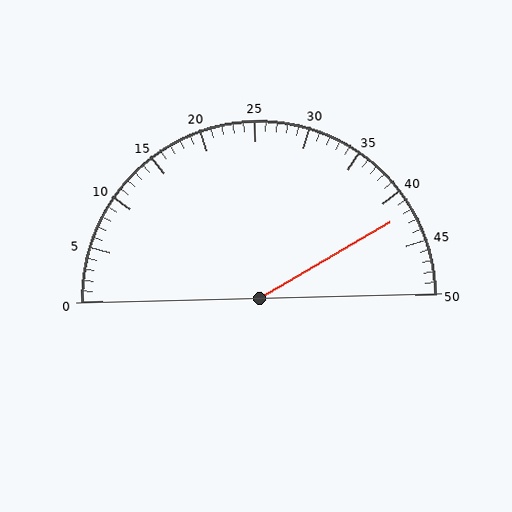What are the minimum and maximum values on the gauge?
The gauge ranges from 0 to 50.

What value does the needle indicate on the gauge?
The needle indicates approximately 42.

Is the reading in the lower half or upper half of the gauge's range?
The reading is in the upper half of the range (0 to 50).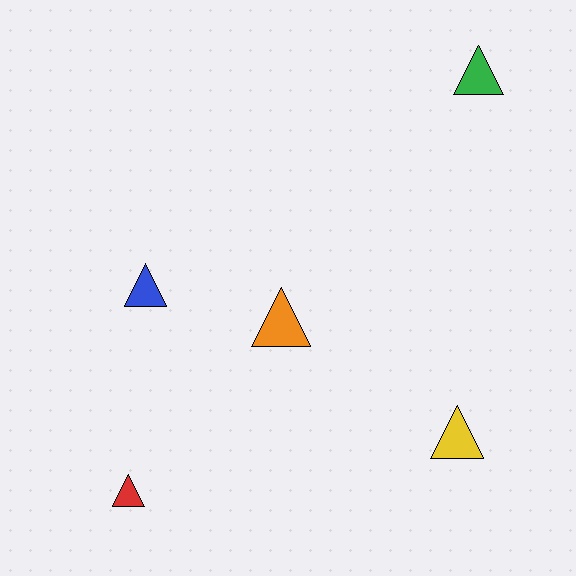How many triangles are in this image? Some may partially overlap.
There are 5 triangles.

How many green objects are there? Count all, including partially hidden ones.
There is 1 green object.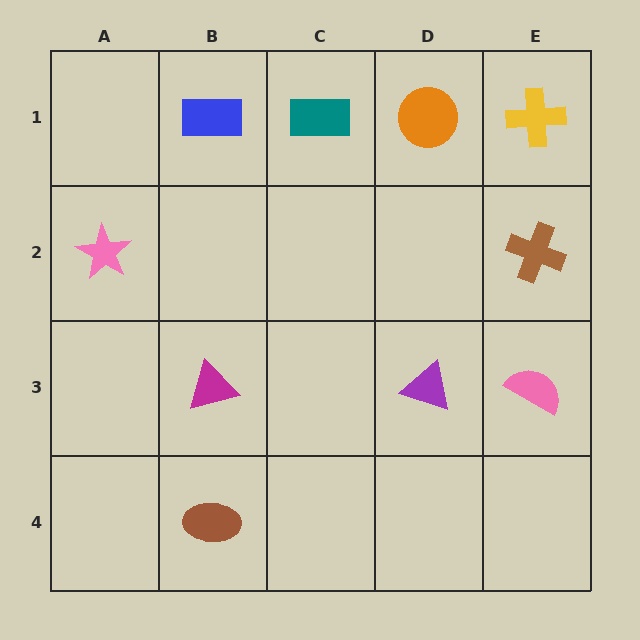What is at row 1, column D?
An orange circle.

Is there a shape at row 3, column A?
No, that cell is empty.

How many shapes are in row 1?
4 shapes.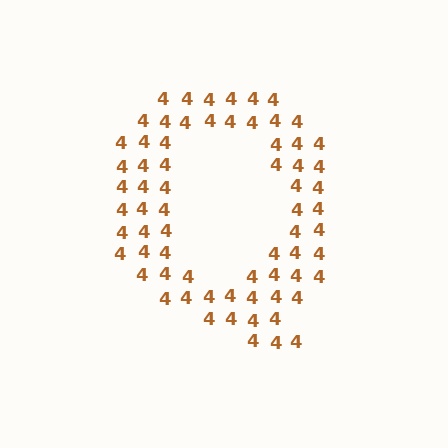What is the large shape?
The large shape is the letter Q.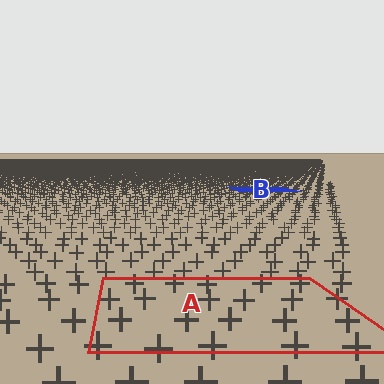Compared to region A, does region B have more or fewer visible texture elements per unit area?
Region B has more texture elements per unit area — they are packed more densely because it is farther away.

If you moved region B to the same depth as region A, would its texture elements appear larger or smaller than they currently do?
They would appear larger. At a closer depth, the same texture elements are projected at a bigger on-screen size.